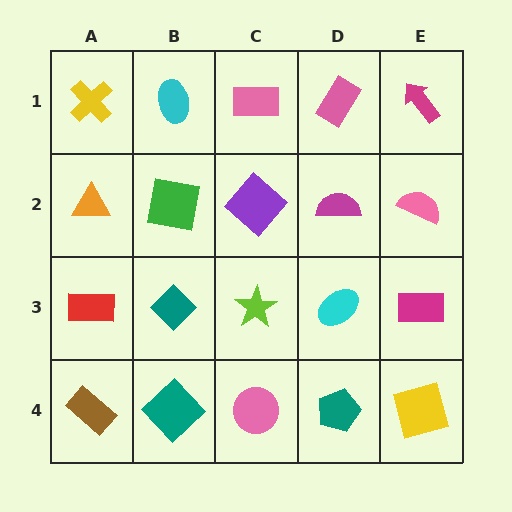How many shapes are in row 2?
5 shapes.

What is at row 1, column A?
A yellow cross.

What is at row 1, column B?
A cyan ellipse.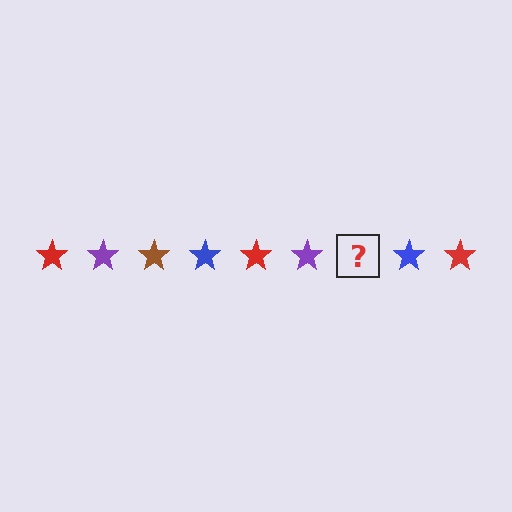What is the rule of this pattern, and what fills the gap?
The rule is that the pattern cycles through red, purple, brown, blue stars. The gap should be filled with a brown star.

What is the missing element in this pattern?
The missing element is a brown star.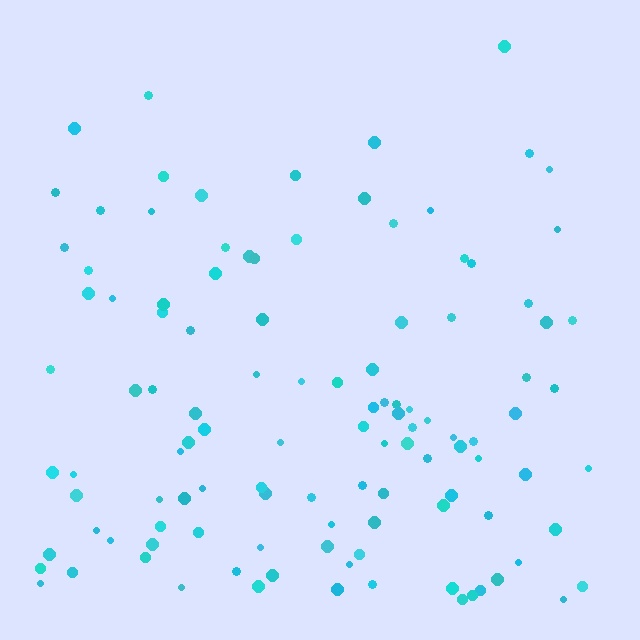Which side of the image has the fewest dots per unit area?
The top.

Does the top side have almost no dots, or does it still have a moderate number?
Still a moderate number, just noticeably fewer than the bottom.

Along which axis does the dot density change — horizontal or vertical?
Vertical.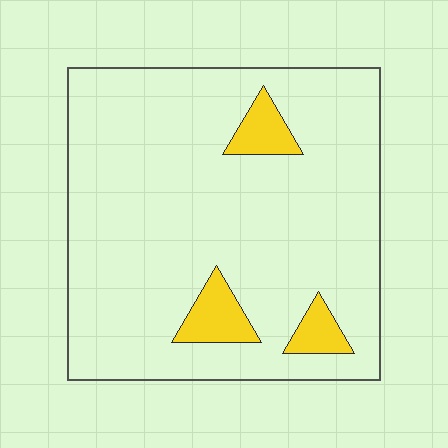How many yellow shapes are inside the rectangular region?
3.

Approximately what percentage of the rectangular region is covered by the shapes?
Approximately 10%.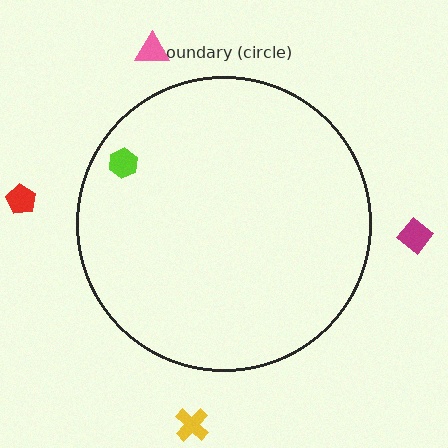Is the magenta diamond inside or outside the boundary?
Outside.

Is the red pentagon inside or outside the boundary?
Outside.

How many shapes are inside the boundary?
1 inside, 4 outside.